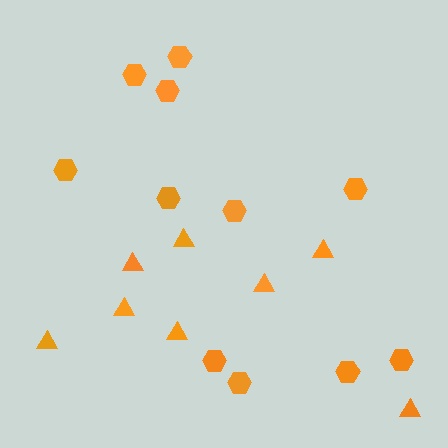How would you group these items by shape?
There are 2 groups: one group of triangles (8) and one group of hexagons (11).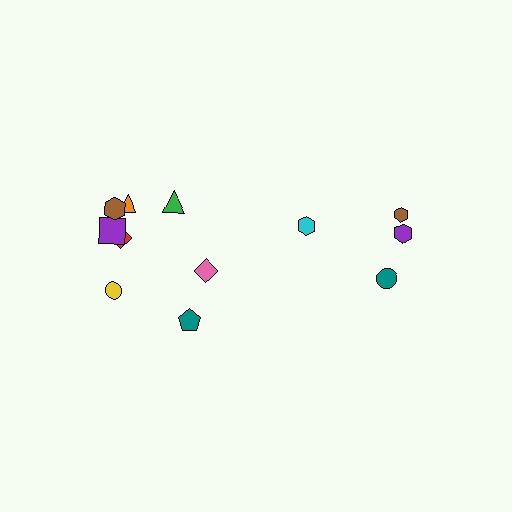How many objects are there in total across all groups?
There are 12 objects.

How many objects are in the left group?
There are 8 objects.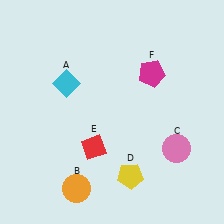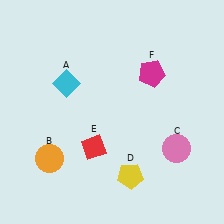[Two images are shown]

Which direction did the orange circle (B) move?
The orange circle (B) moved up.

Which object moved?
The orange circle (B) moved up.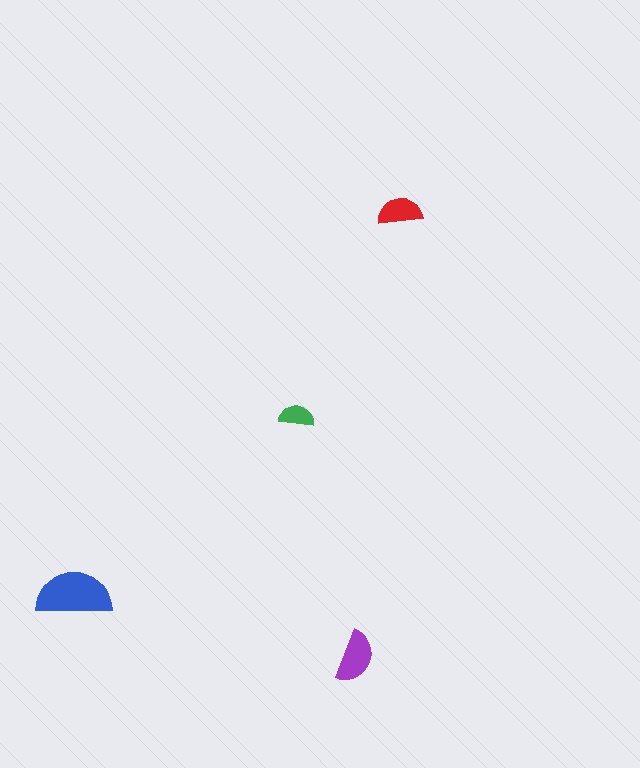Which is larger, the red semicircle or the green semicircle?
The red one.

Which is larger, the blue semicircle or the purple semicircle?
The blue one.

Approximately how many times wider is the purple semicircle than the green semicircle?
About 1.5 times wider.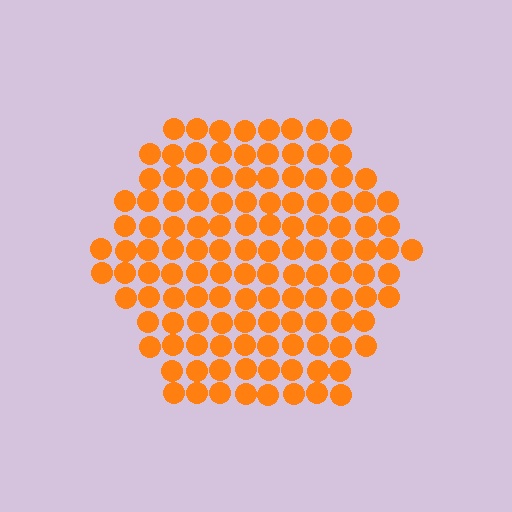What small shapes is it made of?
It is made of small circles.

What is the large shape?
The large shape is a hexagon.